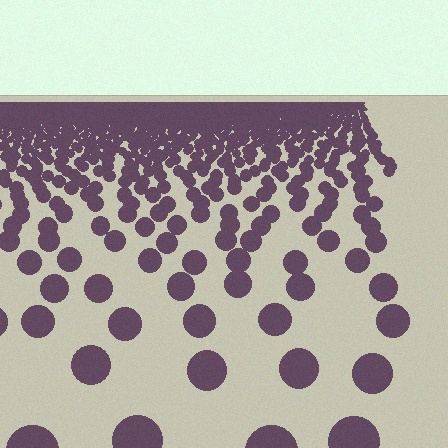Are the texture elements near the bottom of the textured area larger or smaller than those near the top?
Larger. Near the bottom, elements are closer to the viewer and appear at a bigger on-screen size.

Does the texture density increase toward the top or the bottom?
Density increases toward the top.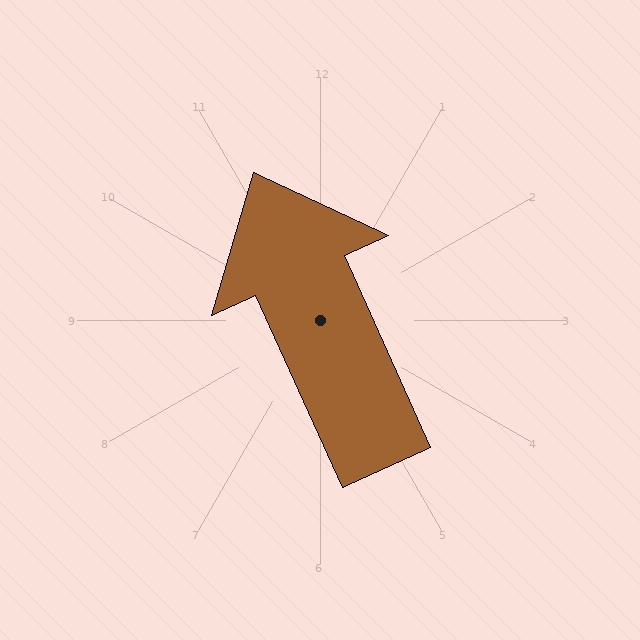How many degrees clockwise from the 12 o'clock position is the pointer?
Approximately 336 degrees.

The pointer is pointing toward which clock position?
Roughly 11 o'clock.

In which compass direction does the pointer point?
Northwest.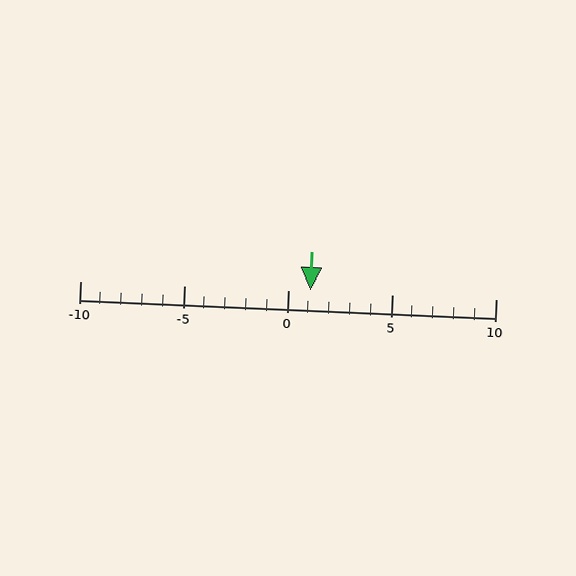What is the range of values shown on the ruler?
The ruler shows values from -10 to 10.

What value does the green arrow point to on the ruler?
The green arrow points to approximately 1.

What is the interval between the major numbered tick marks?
The major tick marks are spaced 5 units apart.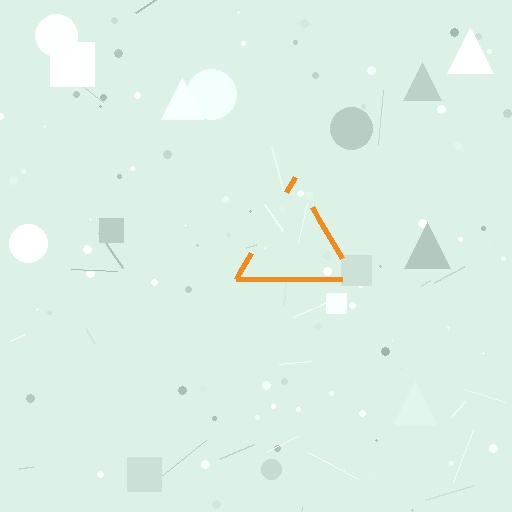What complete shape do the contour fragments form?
The contour fragments form a triangle.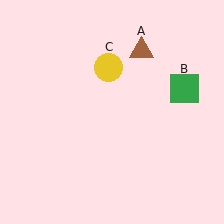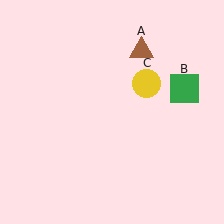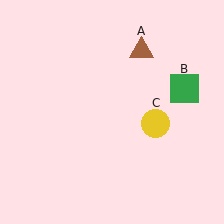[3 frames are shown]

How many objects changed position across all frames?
1 object changed position: yellow circle (object C).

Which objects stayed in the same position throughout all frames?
Brown triangle (object A) and green square (object B) remained stationary.